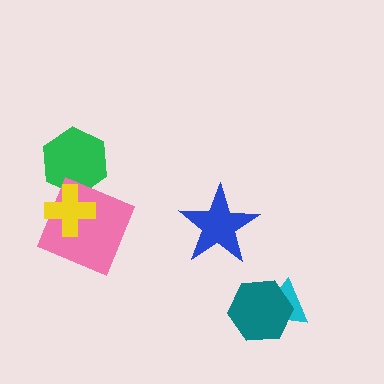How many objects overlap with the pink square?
1 object overlaps with the pink square.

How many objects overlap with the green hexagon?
1 object overlaps with the green hexagon.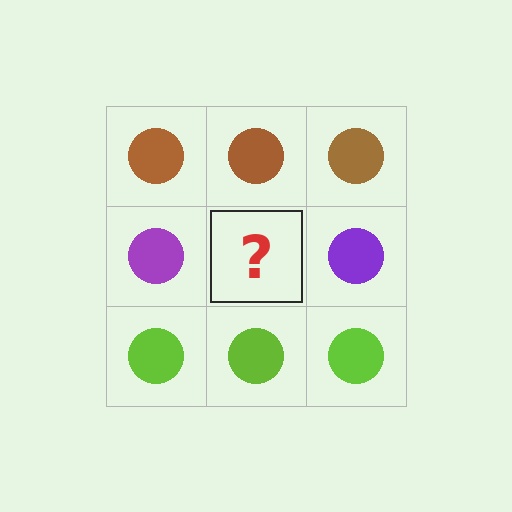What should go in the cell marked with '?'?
The missing cell should contain a purple circle.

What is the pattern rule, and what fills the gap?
The rule is that each row has a consistent color. The gap should be filled with a purple circle.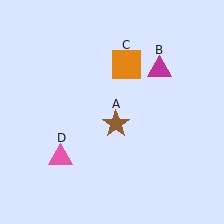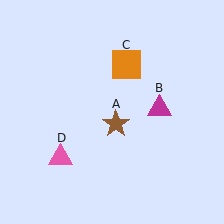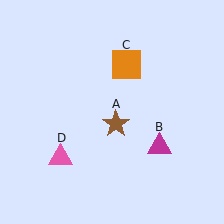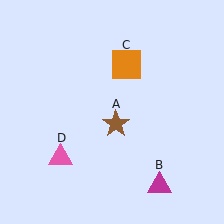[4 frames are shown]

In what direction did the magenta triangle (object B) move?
The magenta triangle (object B) moved down.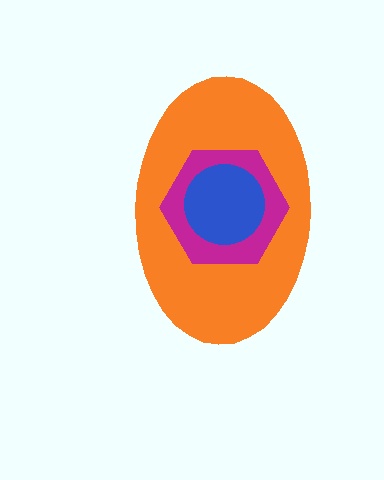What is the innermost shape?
The blue circle.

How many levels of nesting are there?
3.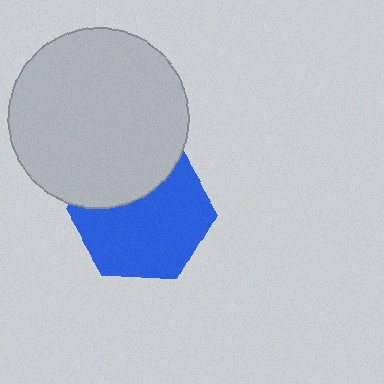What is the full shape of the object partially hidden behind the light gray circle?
The partially hidden object is a blue hexagon.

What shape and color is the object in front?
The object in front is a light gray circle.